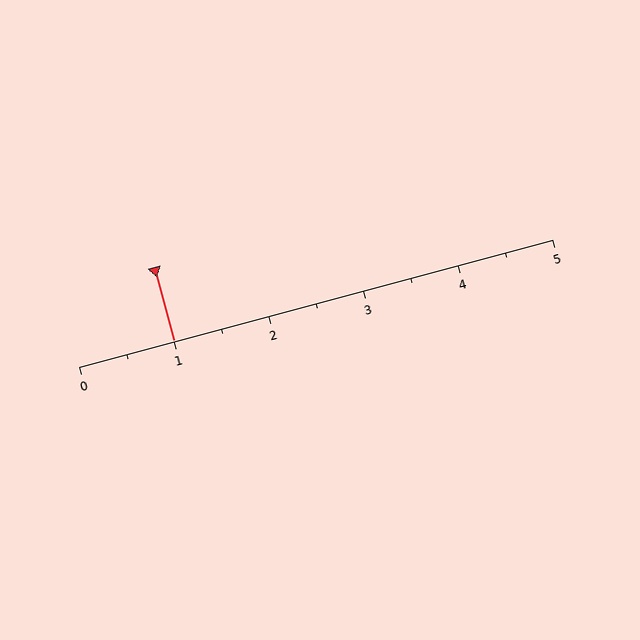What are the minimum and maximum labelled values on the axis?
The axis runs from 0 to 5.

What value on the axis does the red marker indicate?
The marker indicates approximately 1.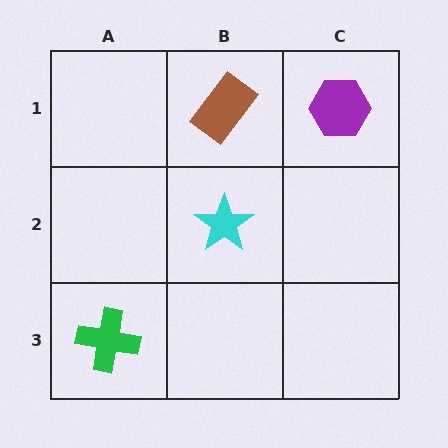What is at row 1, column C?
A purple hexagon.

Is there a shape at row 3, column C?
No, that cell is empty.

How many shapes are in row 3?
1 shape.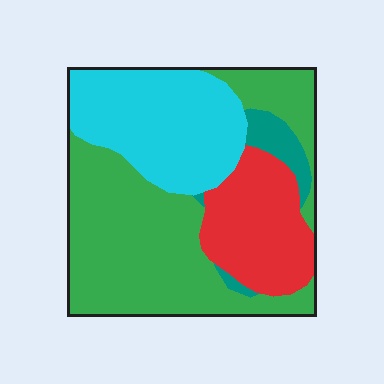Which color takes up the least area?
Teal, at roughly 5%.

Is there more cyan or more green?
Green.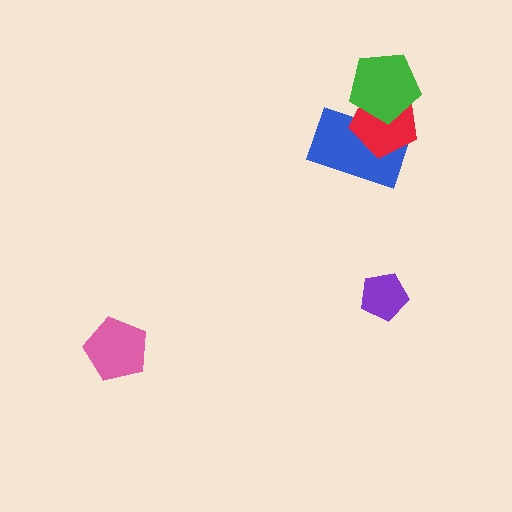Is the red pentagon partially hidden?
Yes, it is partially covered by another shape.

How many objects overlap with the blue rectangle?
2 objects overlap with the blue rectangle.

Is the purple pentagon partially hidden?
No, no other shape covers it.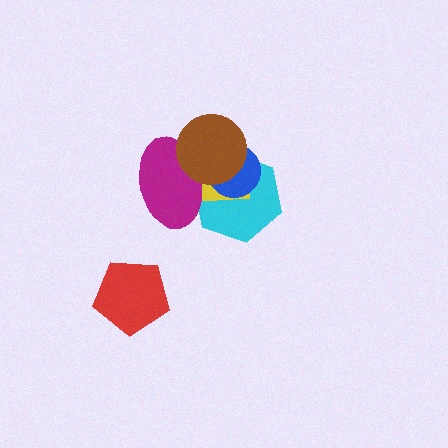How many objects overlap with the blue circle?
4 objects overlap with the blue circle.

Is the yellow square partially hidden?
Yes, it is partially covered by another shape.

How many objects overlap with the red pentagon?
0 objects overlap with the red pentagon.